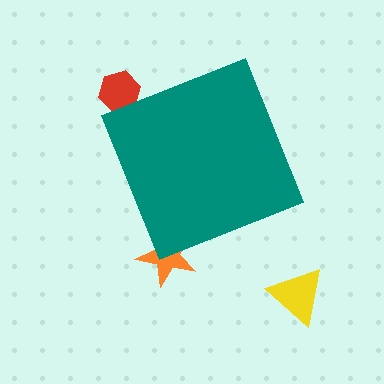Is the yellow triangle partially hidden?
No, the yellow triangle is fully visible.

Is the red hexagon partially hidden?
Yes, the red hexagon is partially hidden behind the teal diamond.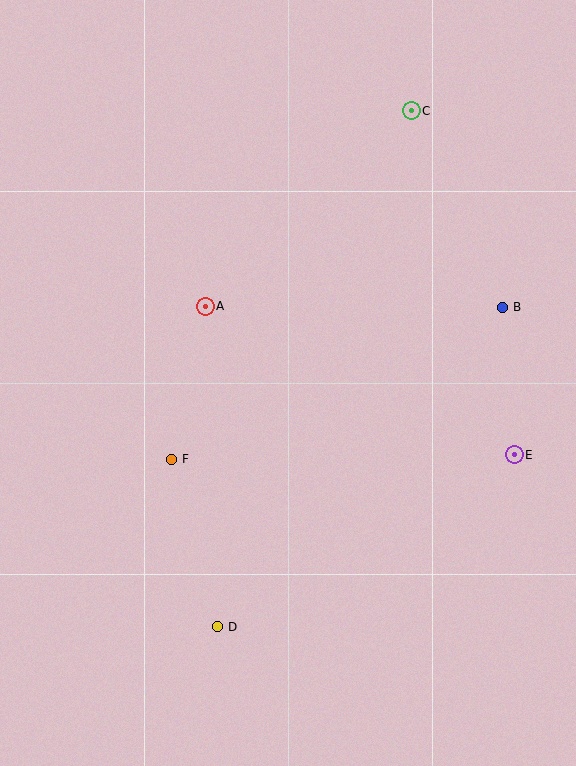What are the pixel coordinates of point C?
Point C is at (411, 111).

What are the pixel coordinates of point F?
Point F is at (171, 459).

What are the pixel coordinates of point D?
Point D is at (217, 627).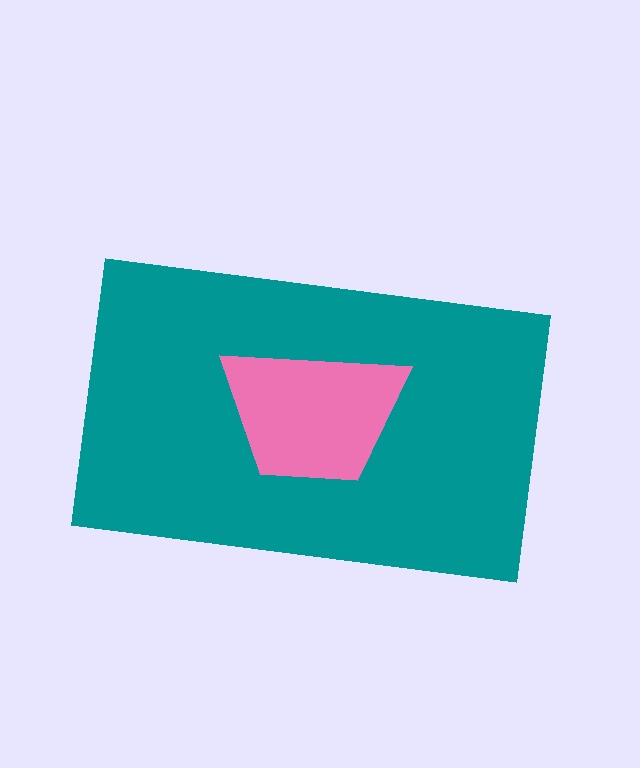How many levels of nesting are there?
2.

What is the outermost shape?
The teal rectangle.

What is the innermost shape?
The pink trapezoid.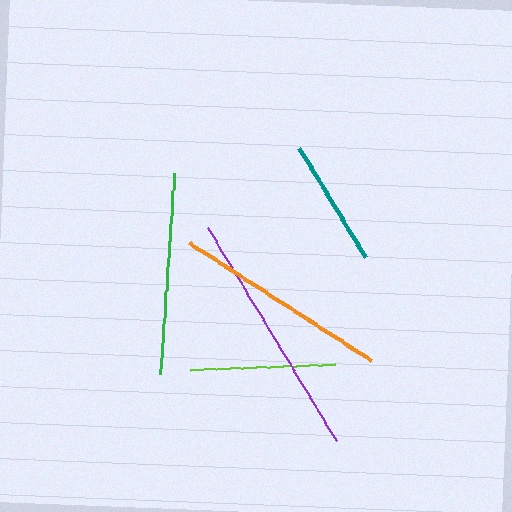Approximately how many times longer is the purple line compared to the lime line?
The purple line is approximately 1.7 times the length of the lime line.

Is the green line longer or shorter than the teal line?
The green line is longer than the teal line.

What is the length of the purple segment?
The purple segment is approximately 249 pixels long.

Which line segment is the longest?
The purple line is the longest at approximately 249 pixels.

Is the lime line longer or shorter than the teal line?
The lime line is longer than the teal line.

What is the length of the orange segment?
The orange segment is approximately 217 pixels long.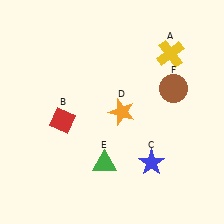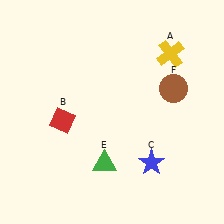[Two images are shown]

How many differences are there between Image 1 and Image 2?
There is 1 difference between the two images.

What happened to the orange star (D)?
The orange star (D) was removed in Image 2. It was in the top-right area of Image 1.